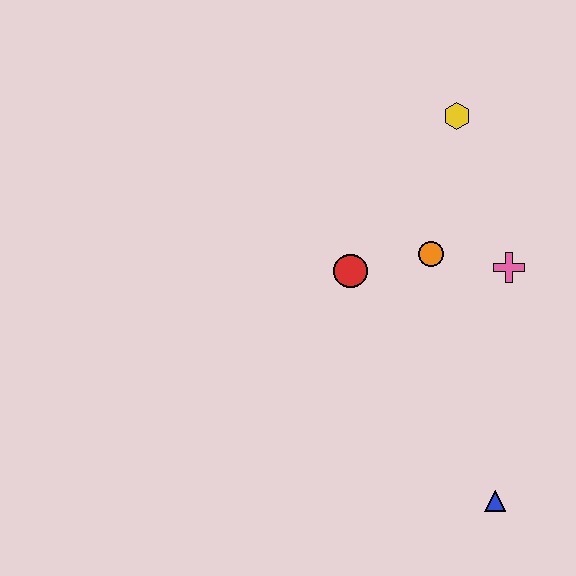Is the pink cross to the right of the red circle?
Yes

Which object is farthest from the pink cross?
The blue triangle is farthest from the pink cross.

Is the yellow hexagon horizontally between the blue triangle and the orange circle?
Yes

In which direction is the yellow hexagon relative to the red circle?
The yellow hexagon is above the red circle.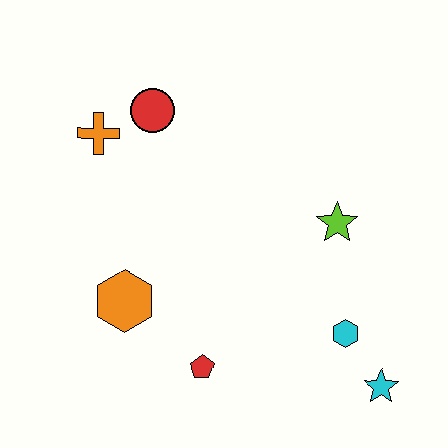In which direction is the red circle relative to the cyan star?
The red circle is above the cyan star.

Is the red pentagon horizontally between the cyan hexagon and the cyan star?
No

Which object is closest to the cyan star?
The cyan hexagon is closest to the cyan star.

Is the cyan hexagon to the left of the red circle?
No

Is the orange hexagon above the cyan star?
Yes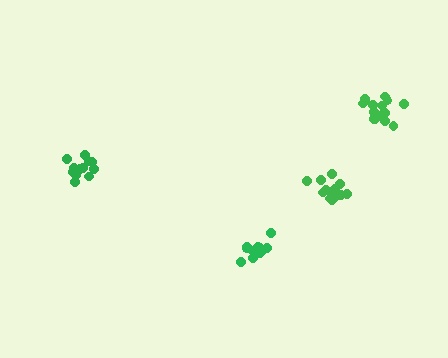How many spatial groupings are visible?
There are 4 spatial groupings.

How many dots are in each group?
Group 1: 14 dots, Group 2: 16 dots, Group 3: 12 dots, Group 4: 14 dots (56 total).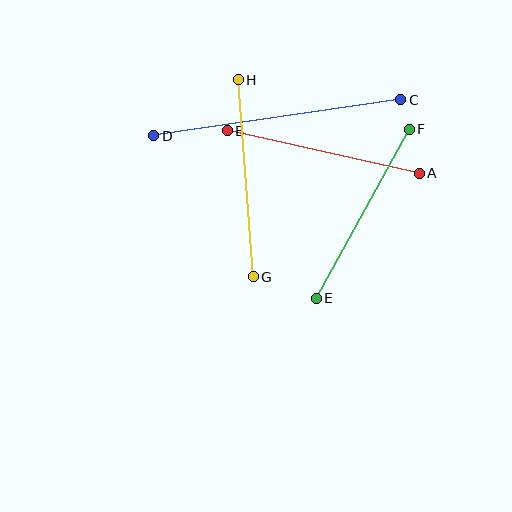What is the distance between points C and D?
The distance is approximately 249 pixels.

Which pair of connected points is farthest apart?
Points C and D are farthest apart.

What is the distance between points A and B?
The distance is approximately 197 pixels.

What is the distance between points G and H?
The distance is approximately 198 pixels.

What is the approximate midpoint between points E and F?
The midpoint is at approximately (363, 214) pixels.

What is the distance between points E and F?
The distance is approximately 193 pixels.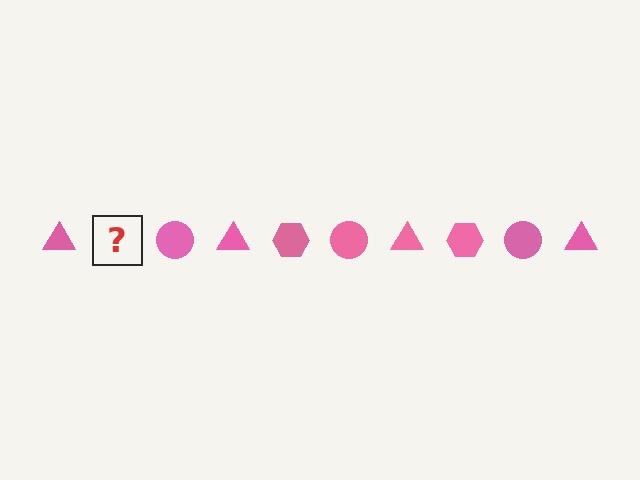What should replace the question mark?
The question mark should be replaced with a pink hexagon.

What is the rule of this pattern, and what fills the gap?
The rule is that the pattern cycles through triangle, hexagon, circle shapes in pink. The gap should be filled with a pink hexagon.